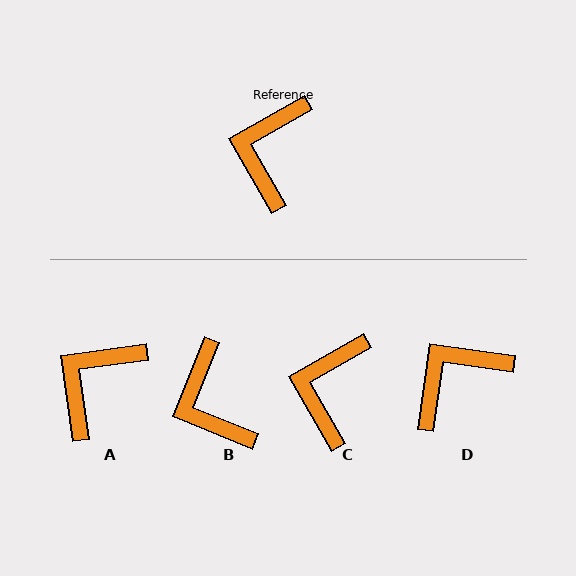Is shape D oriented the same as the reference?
No, it is off by about 38 degrees.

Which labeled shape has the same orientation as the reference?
C.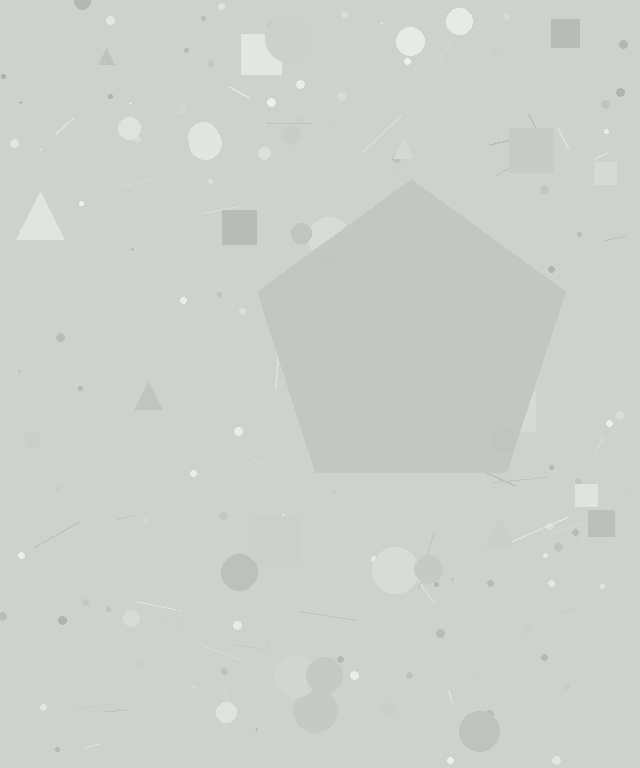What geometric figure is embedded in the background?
A pentagon is embedded in the background.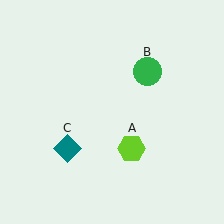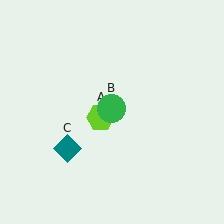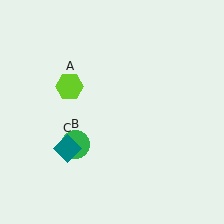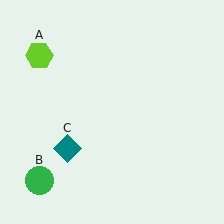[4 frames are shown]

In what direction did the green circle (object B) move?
The green circle (object B) moved down and to the left.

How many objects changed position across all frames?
2 objects changed position: lime hexagon (object A), green circle (object B).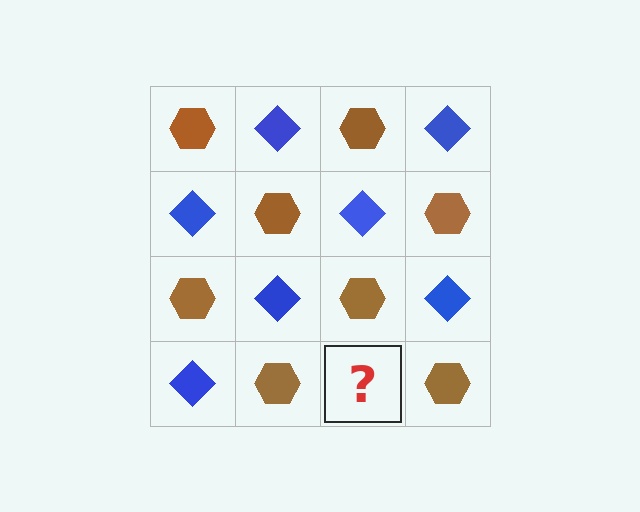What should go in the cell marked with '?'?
The missing cell should contain a blue diamond.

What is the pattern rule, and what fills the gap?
The rule is that it alternates brown hexagon and blue diamond in a checkerboard pattern. The gap should be filled with a blue diamond.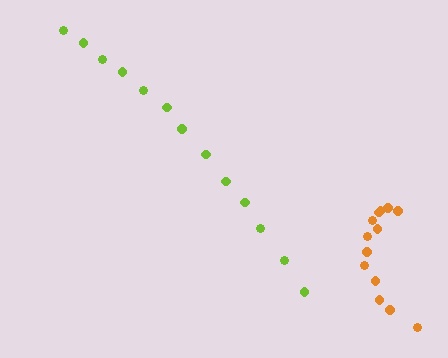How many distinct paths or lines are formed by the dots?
There are 2 distinct paths.